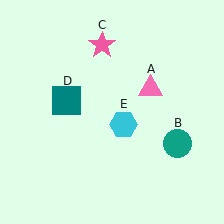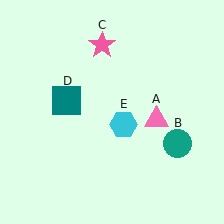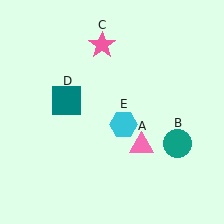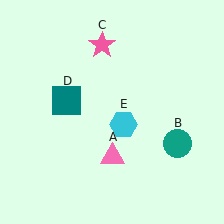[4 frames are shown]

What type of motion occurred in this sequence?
The pink triangle (object A) rotated clockwise around the center of the scene.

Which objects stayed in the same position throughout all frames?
Teal circle (object B) and pink star (object C) and teal square (object D) and cyan hexagon (object E) remained stationary.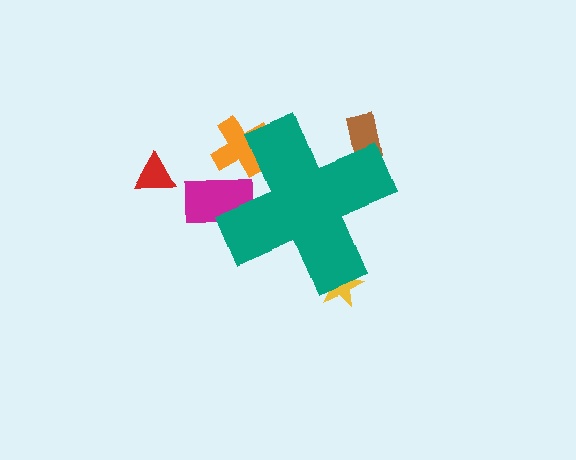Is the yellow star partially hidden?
Yes, the yellow star is partially hidden behind the teal cross.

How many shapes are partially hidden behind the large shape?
4 shapes are partially hidden.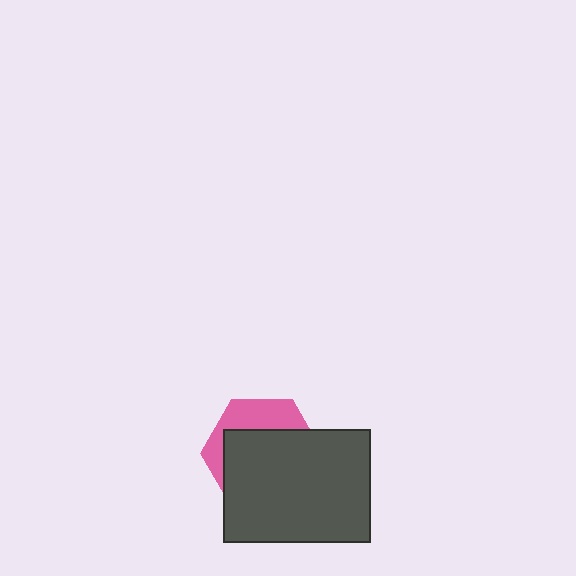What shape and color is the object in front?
The object in front is a dark gray rectangle.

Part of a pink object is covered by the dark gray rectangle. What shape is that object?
It is a hexagon.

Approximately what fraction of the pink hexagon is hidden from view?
Roughly 68% of the pink hexagon is hidden behind the dark gray rectangle.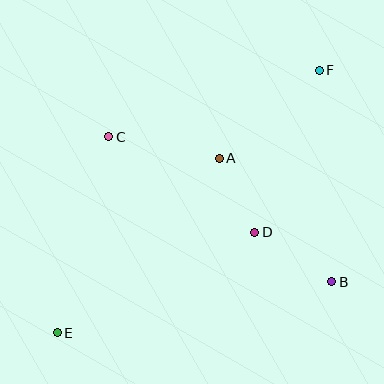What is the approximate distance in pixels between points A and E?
The distance between A and E is approximately 238 pixels.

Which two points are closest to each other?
Points A and D are closest to each other.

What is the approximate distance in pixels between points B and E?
The distance between B and E is approximately 279 pixels.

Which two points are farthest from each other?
Points E and F are farthest from each other.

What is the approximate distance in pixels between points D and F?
The distance between D and F is approximately 174 pixels.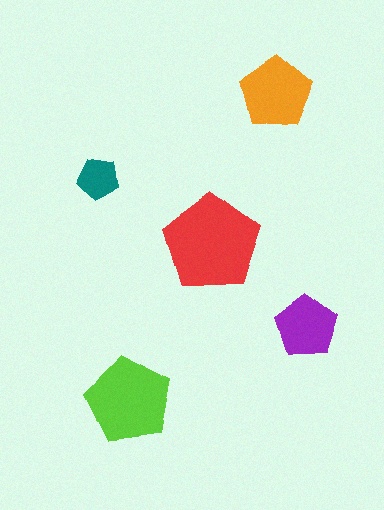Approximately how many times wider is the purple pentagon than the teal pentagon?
About 1.5 times wider.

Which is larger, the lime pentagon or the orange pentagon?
The lime one.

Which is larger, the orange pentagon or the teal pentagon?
The orange one.